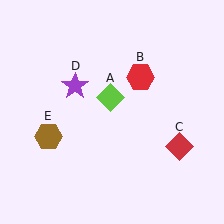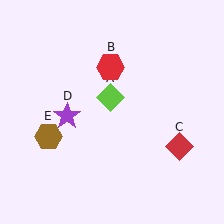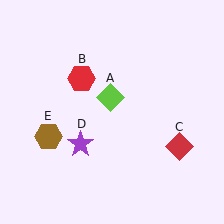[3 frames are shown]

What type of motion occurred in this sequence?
The red hexagon (object B), purple star (object D) rotated counterclockwise around the center of the scene.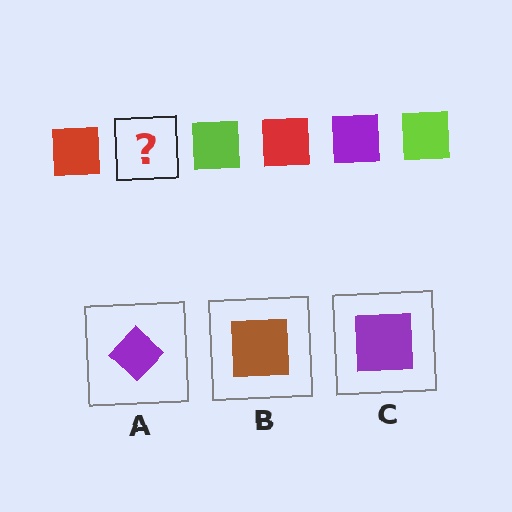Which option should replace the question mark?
Option C.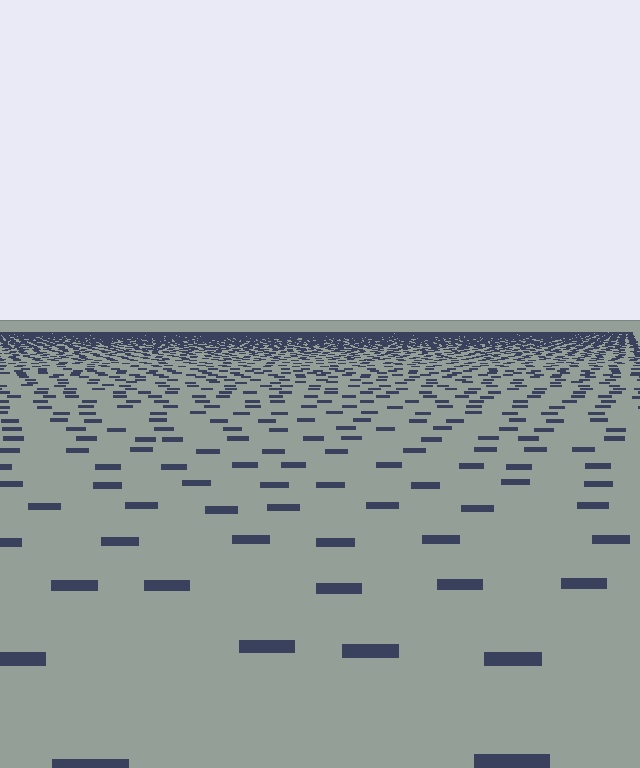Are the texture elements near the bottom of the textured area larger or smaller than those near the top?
Larger. Near the bottom, elements are closer to the viewer and appear at a bigger on-screen size.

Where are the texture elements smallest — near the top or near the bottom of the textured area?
Near the top.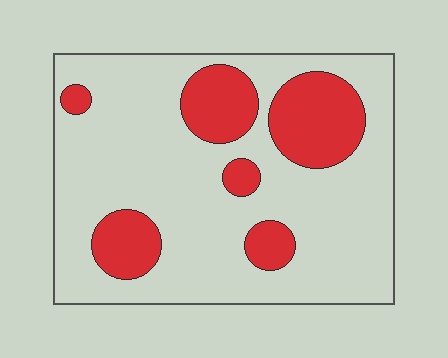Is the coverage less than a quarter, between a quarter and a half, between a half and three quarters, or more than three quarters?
Less than a quarter.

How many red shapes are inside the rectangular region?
6.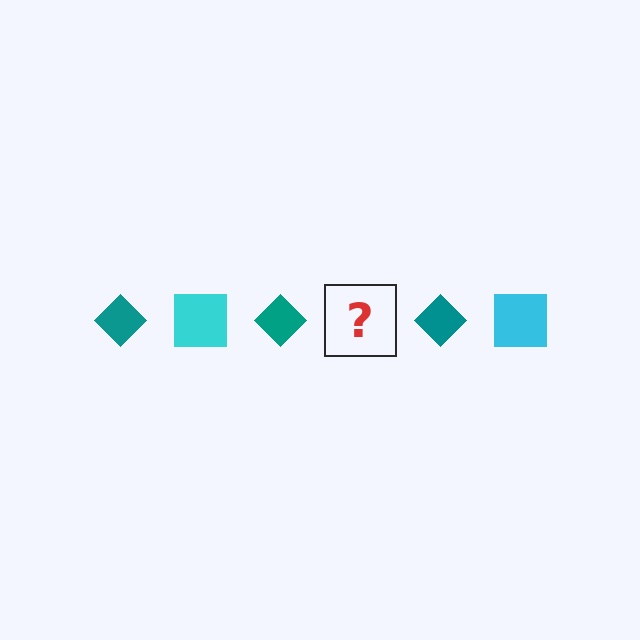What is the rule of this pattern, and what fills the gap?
The rule is that the pattern alternates between teal diamond and cyan square. The gap should be filled with a cyan square.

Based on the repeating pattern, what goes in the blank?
The blank should be a cyan square.